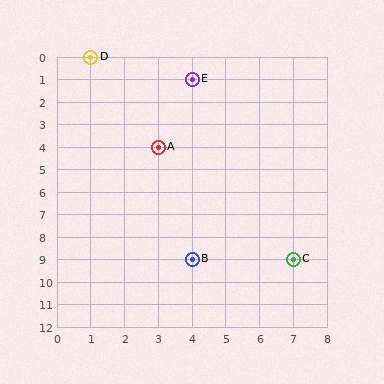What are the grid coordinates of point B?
Point B is at grid coordinates (4, 9).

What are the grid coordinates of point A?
Point A is at grid coordinates (3, 4).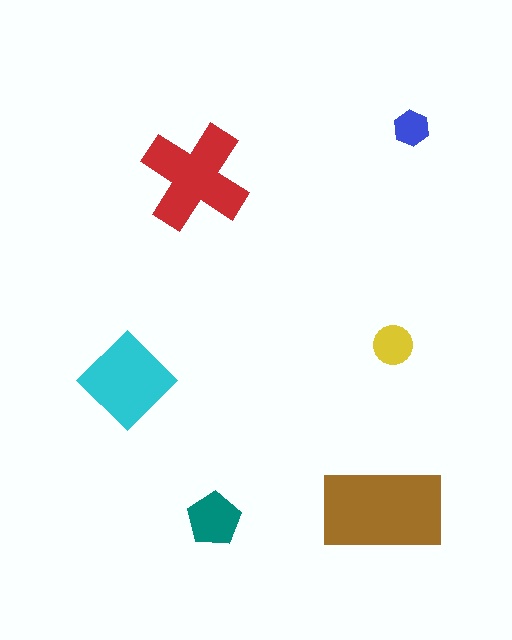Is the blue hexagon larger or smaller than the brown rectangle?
Smaller.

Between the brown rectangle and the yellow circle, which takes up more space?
The brown rectangle.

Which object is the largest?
The brown rectangle.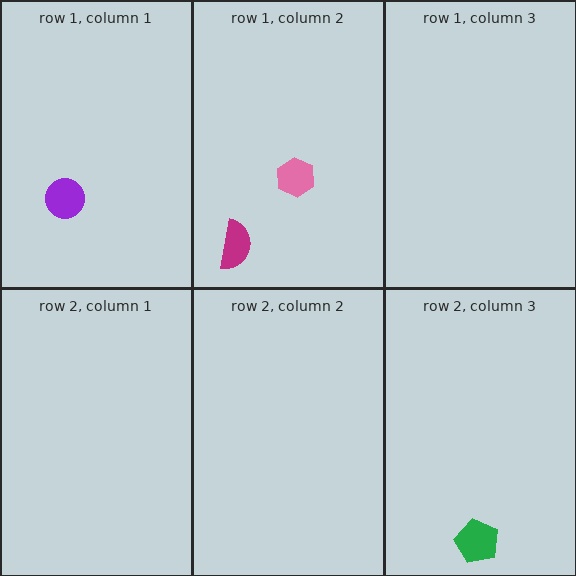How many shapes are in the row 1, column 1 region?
1.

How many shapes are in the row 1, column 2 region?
2.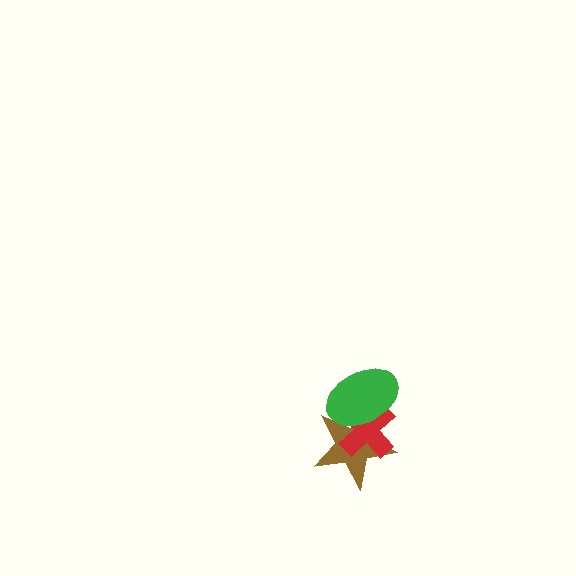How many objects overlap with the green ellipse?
2 objects overlap with the green ellipse.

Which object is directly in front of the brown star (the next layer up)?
The red cross is directly in front of the brown star.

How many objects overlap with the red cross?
2 objects overlap with the red cross.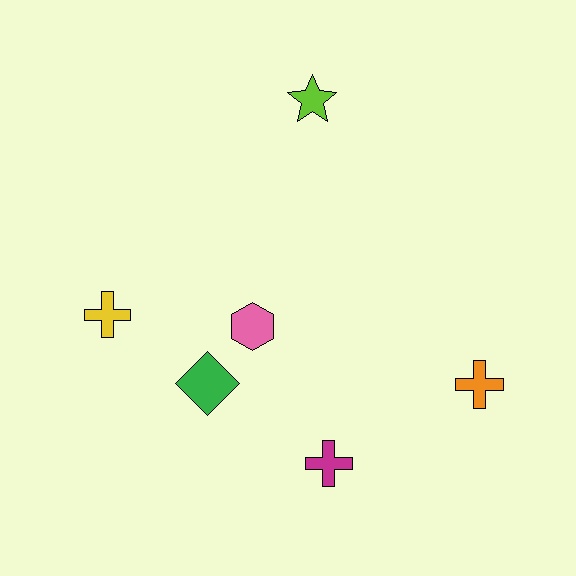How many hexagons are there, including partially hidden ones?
There is 1 hexagon.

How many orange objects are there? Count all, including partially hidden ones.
There is 1 orange object.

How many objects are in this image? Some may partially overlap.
There are 6 objects.